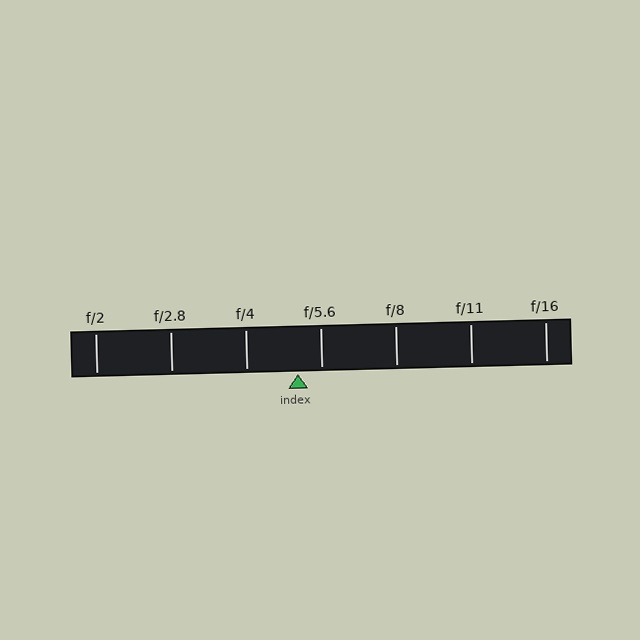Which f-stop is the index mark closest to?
The index mark is closest to f/5.6.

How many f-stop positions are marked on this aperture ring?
There are 7 f-stop positions marked.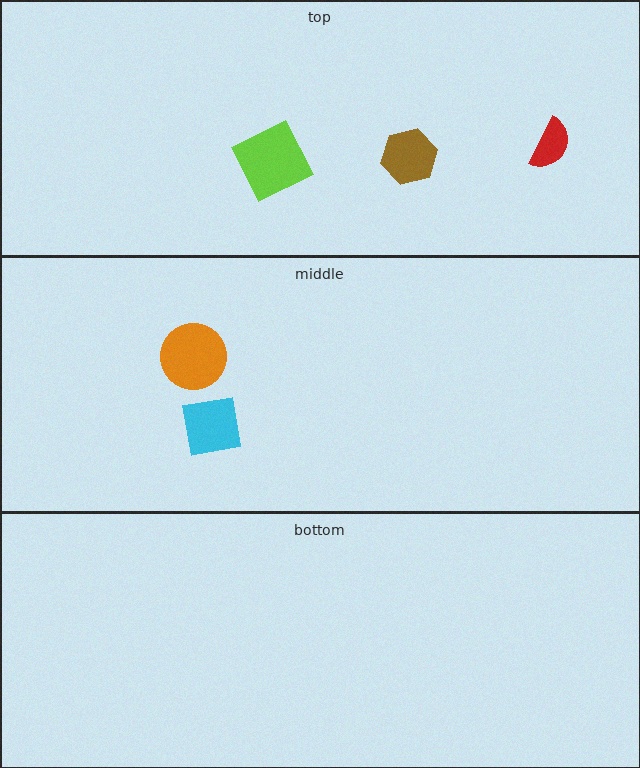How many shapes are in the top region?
3.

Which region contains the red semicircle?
The top region.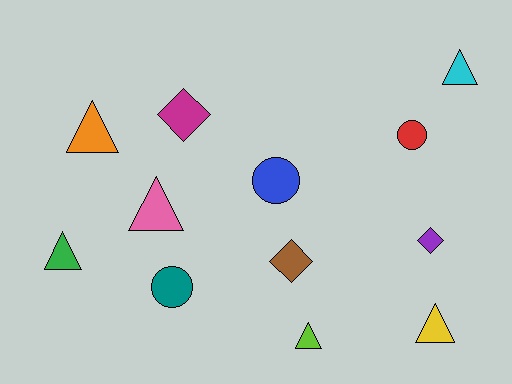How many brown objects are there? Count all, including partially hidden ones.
There is 1 brown object.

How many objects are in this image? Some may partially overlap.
There are 12 objects.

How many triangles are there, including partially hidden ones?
There are 6 triangles.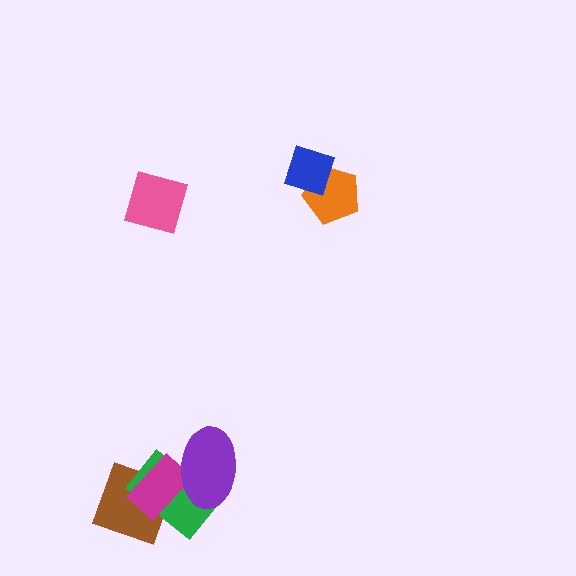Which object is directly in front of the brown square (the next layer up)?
The green rectangle is directly in front of the brown square.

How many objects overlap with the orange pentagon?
1 object overlaps with the orange pentagon.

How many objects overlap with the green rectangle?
3 objects overlap with the green rectangle.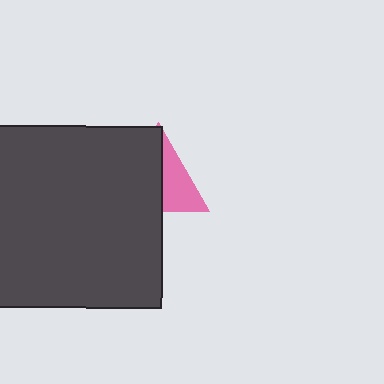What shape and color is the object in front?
The object in front is a dark gray square.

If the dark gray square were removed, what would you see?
You would see the complete pink triangle.